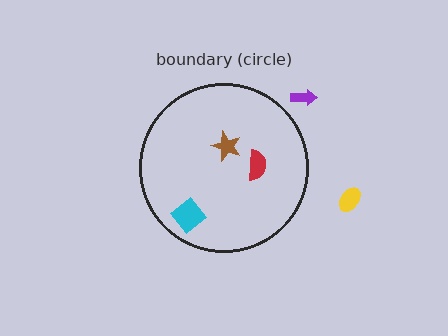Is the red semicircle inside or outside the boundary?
Inside.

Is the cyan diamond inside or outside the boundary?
Inside.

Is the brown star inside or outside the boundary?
Inside.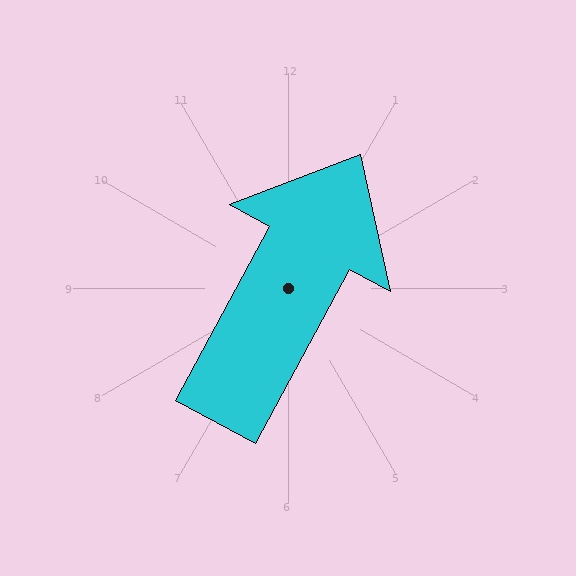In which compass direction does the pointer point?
Northeast.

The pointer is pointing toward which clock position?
Roughly 1 o'clock.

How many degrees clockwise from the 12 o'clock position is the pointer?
Approximately 28 degrees.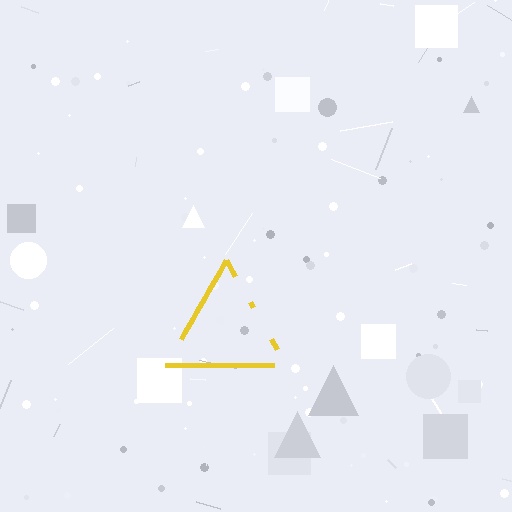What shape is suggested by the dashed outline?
The dashed outline suggests a triangle.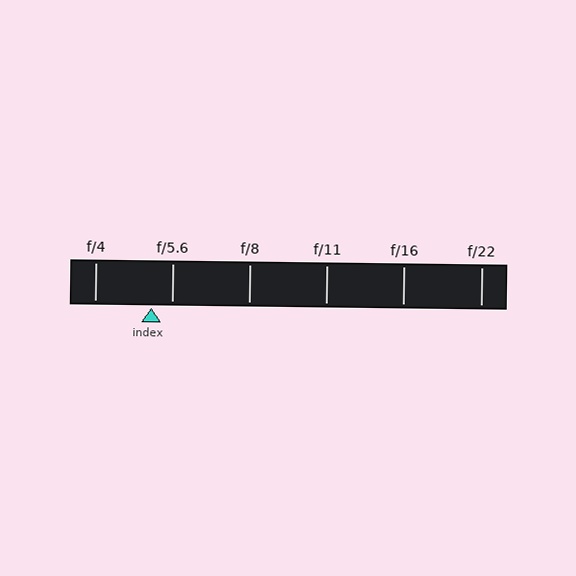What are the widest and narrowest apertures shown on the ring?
The widest aperture shown is f/4 and the narrowest is f/22.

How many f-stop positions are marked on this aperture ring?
There are 6 f-stop positions marked.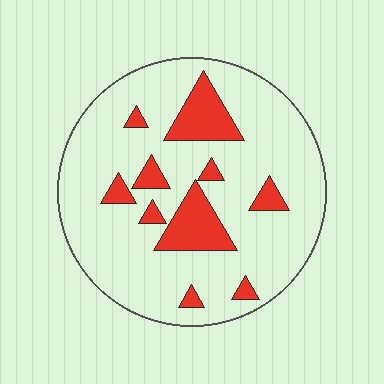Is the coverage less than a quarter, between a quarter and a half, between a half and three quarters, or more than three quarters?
Less than a quarter.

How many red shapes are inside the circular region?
10.